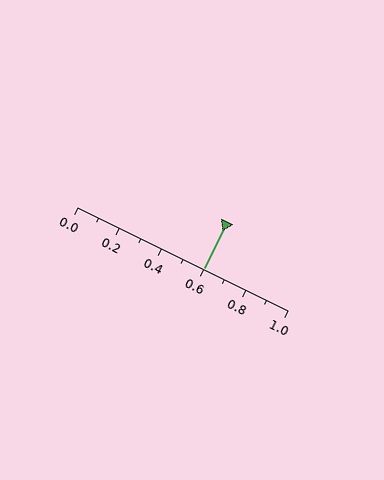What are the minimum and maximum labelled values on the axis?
The axis runs from 0.0 to 1.0.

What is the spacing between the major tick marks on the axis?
The major ticks are spaced 0.2 apart.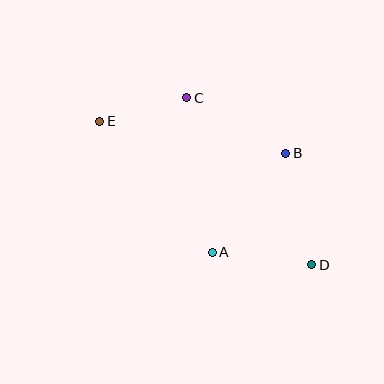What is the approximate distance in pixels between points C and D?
The distance between C and D is approximately 209 pixels.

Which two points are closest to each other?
Points C and E are closest to each other.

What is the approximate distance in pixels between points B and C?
The distance between B and C is approximately 113 pixels.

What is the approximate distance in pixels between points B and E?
The distance between B and E is approximately 189 pixels.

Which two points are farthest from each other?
Points D and E are farthest from each other.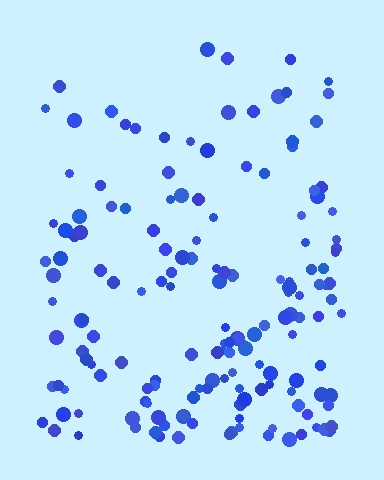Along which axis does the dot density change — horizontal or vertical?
Vertical.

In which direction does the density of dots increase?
From top to bottom, with the bottom side densest.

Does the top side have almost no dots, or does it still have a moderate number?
Still a moderate number, just noticeably fewer than the bottom.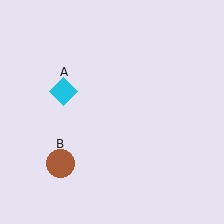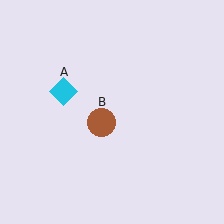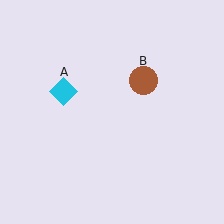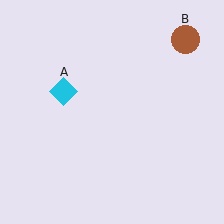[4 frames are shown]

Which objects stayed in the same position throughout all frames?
Cyan diamond (object A) remained stationary.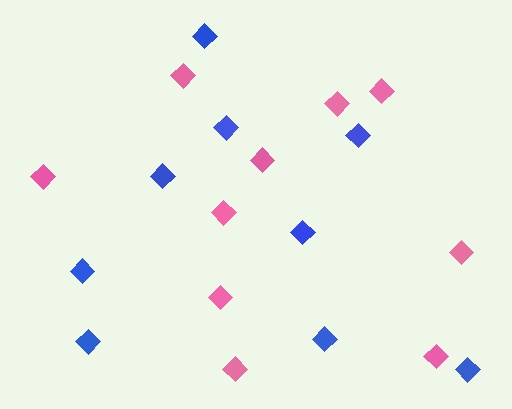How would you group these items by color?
There are 2 groups: one group of blue diamonds (9) and one group of pink diamonds (10).